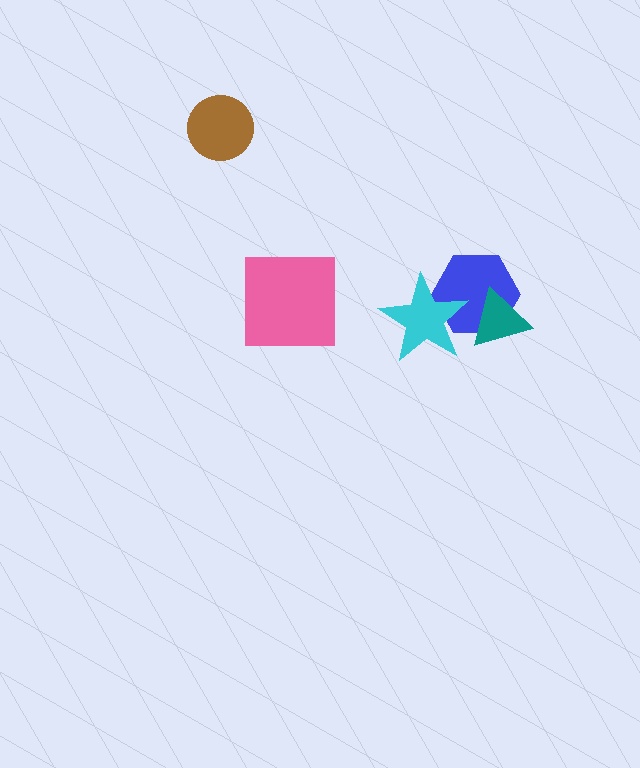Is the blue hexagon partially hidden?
Yes, it is partially covered by another shape.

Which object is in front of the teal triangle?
The cyan star is in front of the teal triangle.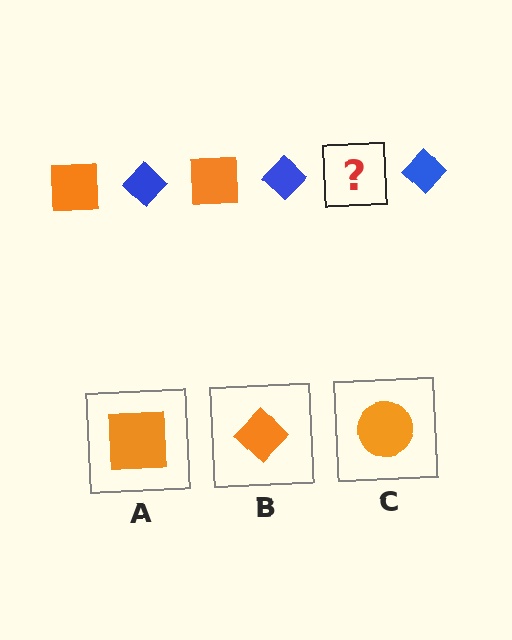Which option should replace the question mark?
Option A.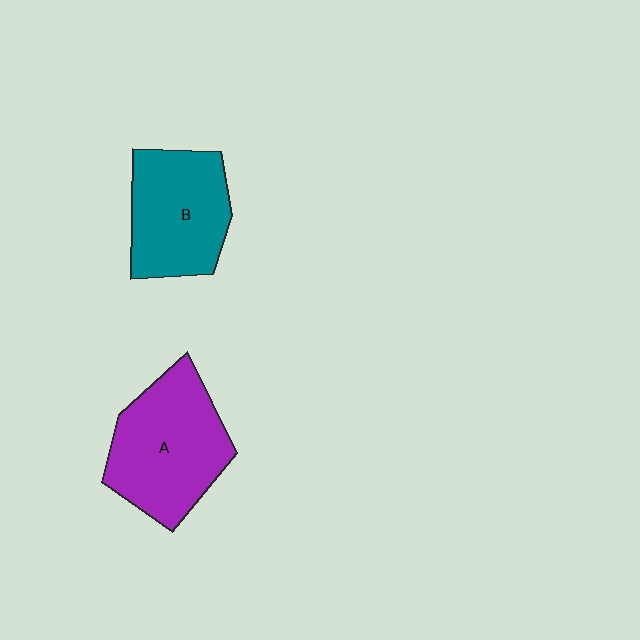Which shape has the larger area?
Shape A (purple).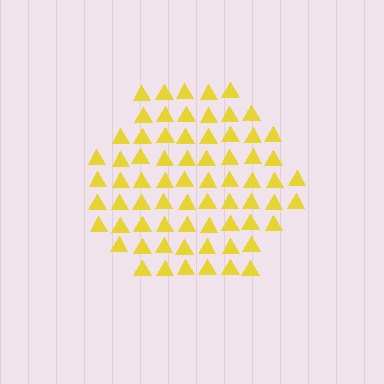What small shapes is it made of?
It is made of small triangles.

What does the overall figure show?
The overall figure shows a hexagon.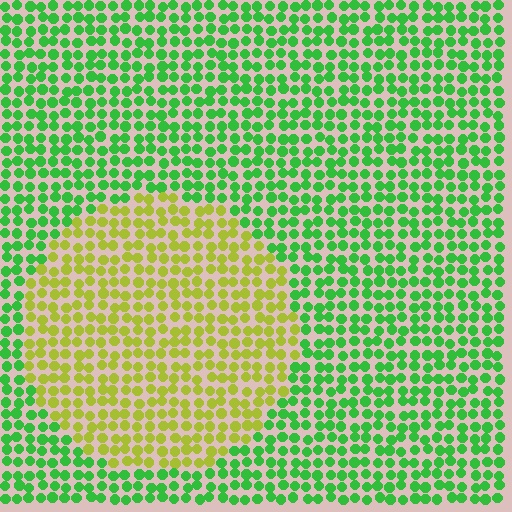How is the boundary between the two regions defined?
The boundary is defined purely by a slight shift in hue (about 53 degrees). Spacing, size, and orientation are identical on both sides.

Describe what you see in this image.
The image is filled with small green elements in a uniform arrangement. A circle-shaped region is visible where the elements are tinted to a slightly different hue, forming a subtle color boundary.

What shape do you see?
I see a circle.